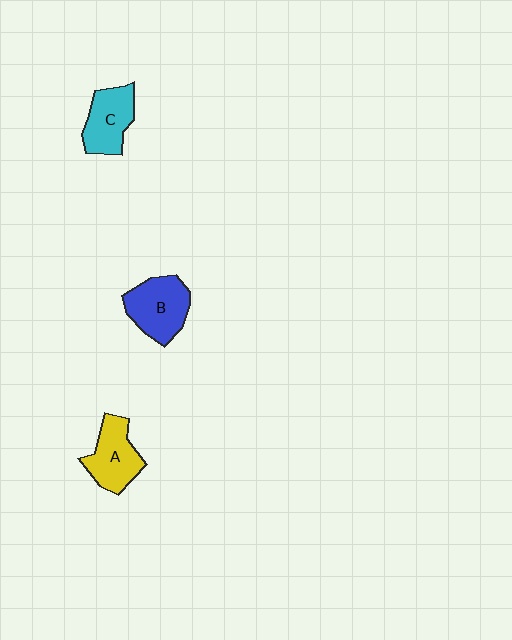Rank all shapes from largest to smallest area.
From largest to smallest: B (blue), A (yellow), C (cyan).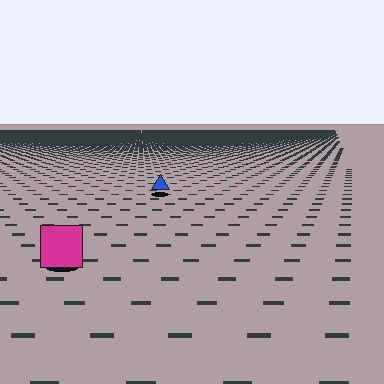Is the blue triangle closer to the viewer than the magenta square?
No. The magenta square is closer — you can tell from the texture gradient: the ground texture is coarser near it.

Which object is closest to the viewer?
The magenta square is closest. The texture marks near it are larger and more spread out.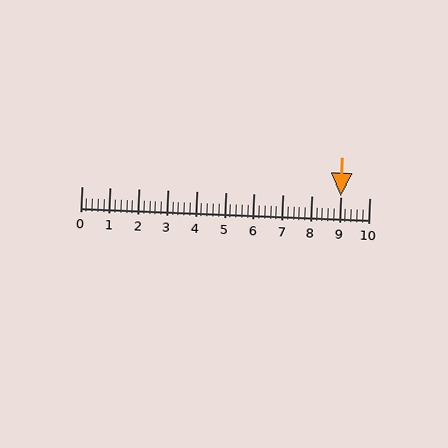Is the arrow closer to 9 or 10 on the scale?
The arrow is closer to 9.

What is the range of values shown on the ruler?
The ruler shows values from 0 to 10.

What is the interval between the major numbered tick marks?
The major tick marks are spaced 1 units apart.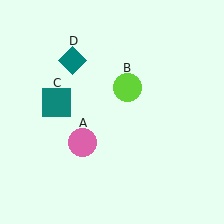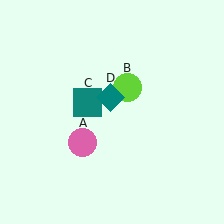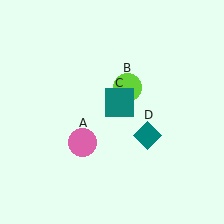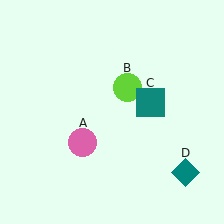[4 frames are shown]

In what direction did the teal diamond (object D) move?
The teal diamond (object D) moved down and to the right.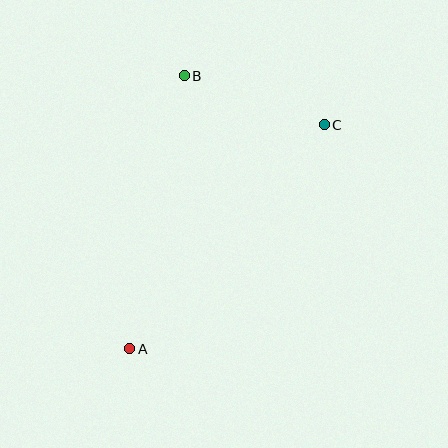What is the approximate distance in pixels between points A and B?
The distance between A and B is approximately 278 pixels.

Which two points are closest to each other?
Points B and C are closest to each other.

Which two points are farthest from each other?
Points A and C are farthest from each other.